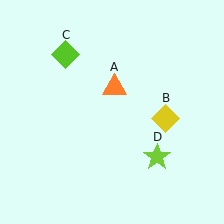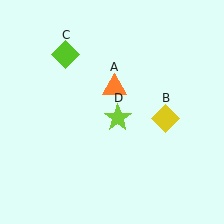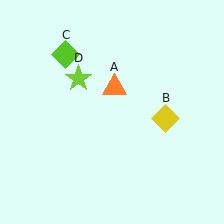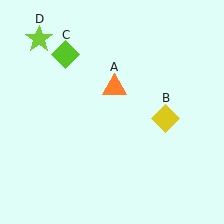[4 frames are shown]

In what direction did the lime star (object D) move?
The lime star (object D) moved up and to the left.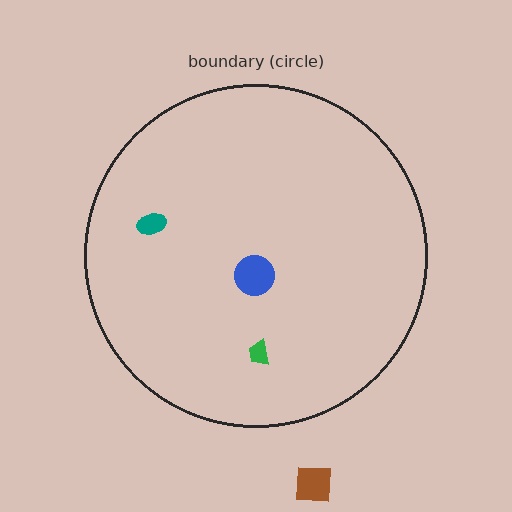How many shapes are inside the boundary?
3 inside, 1 outside.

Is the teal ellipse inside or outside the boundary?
Inside.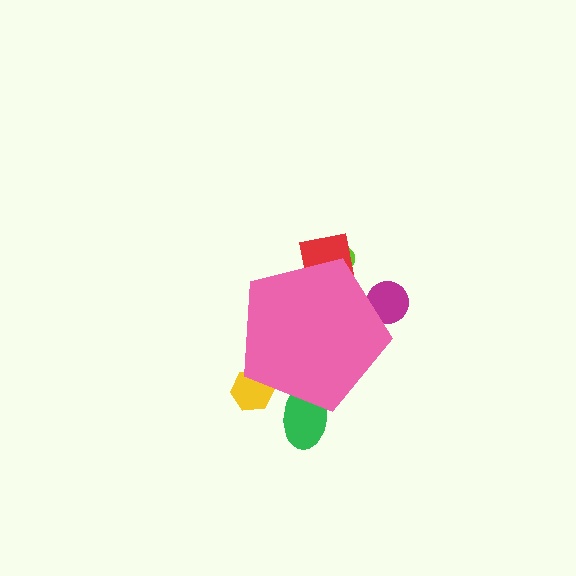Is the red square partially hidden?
Yes, the red square is partially hidden behind the pink pentagon.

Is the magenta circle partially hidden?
Yes, the magenta circle is partially hidden behind the pink pentagon.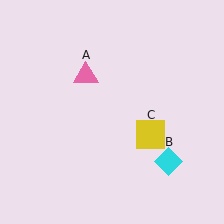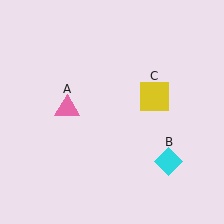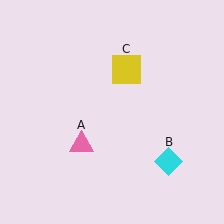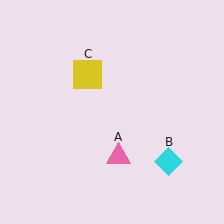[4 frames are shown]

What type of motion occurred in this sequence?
The pink triangle (object A), yellow square (object C) rotated counterclockwise around the center of the scene.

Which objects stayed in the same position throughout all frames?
Cyan diamond (object B) remained stationary.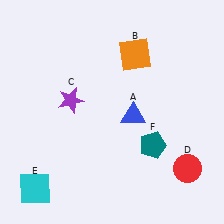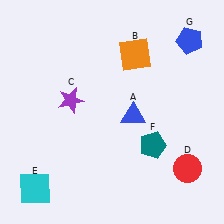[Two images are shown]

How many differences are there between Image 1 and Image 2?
There is 1 difference between the two images.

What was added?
A blue pentagon (G) was added in Image 2.